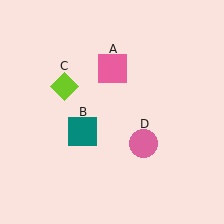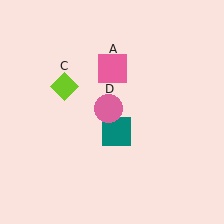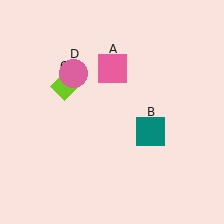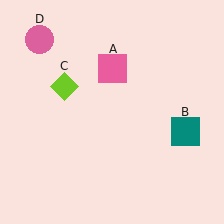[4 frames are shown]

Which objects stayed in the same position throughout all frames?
Pink square (object A) and lime diamond (object C) remained stationary.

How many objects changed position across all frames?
2 objects changed position: teal square (object B), pink circle (object D).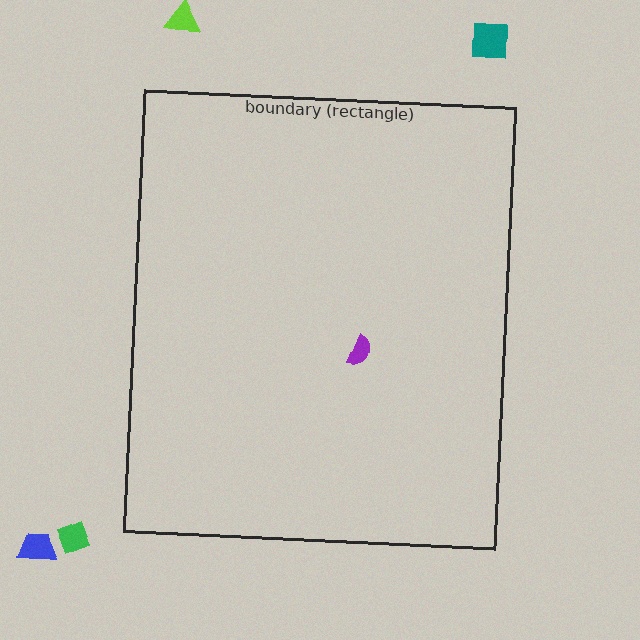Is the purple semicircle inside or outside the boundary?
Inside.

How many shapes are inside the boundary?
1 inside, 4 outside.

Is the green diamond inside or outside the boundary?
Outside.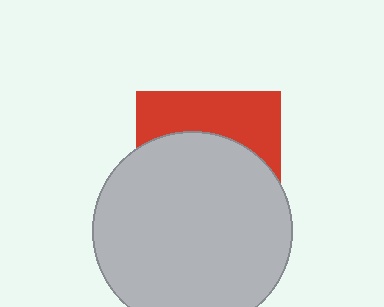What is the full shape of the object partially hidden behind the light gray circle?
The partially hidden object is a red square.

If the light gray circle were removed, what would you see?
You would see the complete red square.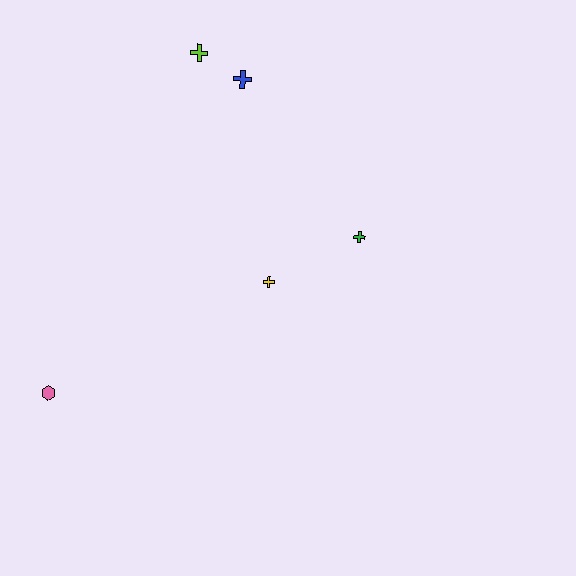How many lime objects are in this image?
There is 1 lime object.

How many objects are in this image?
There are 5 objects.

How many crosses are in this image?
There are 4 crosses.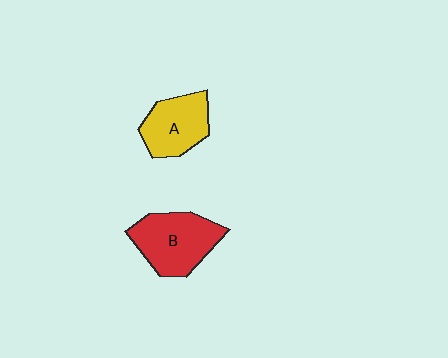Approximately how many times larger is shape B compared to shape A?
Approximately 1.3 times.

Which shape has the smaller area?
Shape A (yellow).